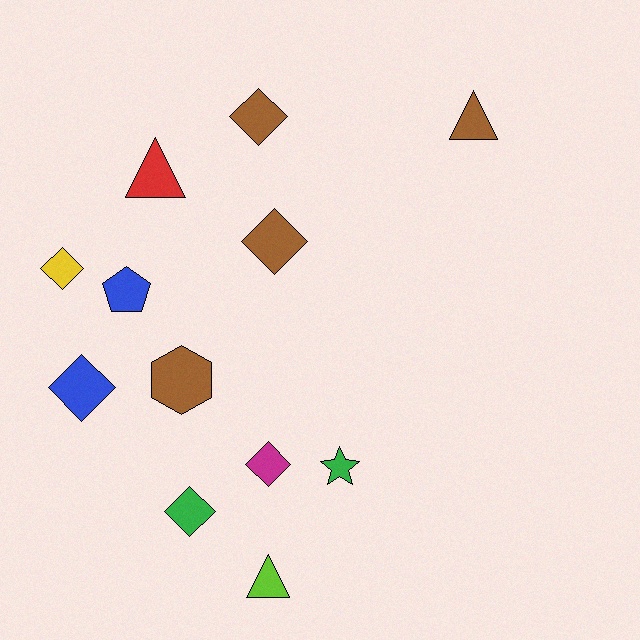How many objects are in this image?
There are 12 objects.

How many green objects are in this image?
There are 2 green objects.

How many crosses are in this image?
There are no crosses.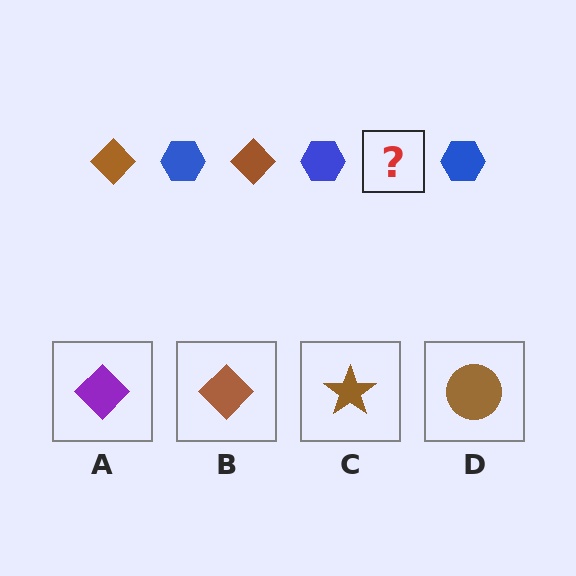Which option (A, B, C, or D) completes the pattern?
B.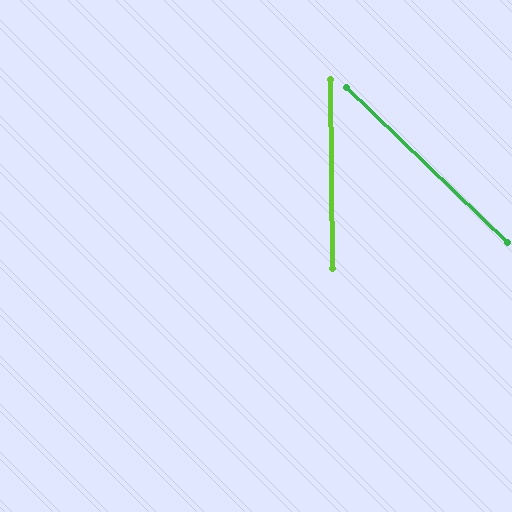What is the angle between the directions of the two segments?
Approximately 45 degrees.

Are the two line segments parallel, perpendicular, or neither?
Neither parallel nor perpendicular — they differ by about 45°.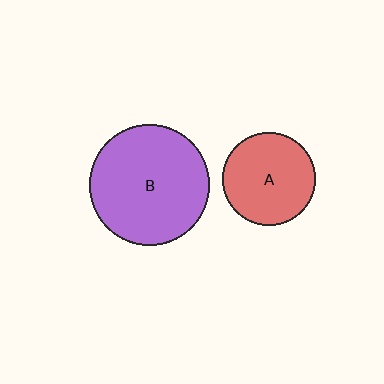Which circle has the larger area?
Circle B (purple).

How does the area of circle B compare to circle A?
Approximately 1.7 times.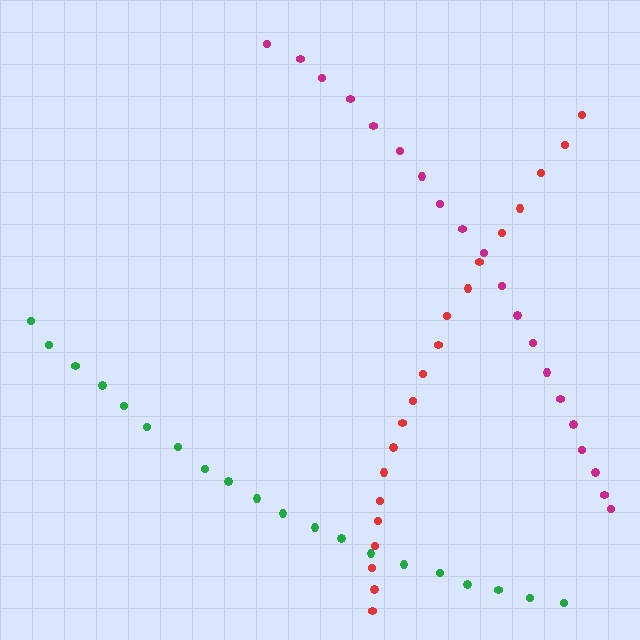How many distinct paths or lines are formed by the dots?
There are 3 distinct paths.